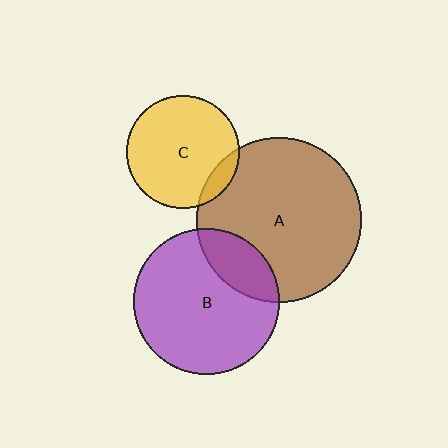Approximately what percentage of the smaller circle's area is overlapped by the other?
Approximately 20%.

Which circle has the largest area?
Circle A (brown).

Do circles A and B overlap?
Yes.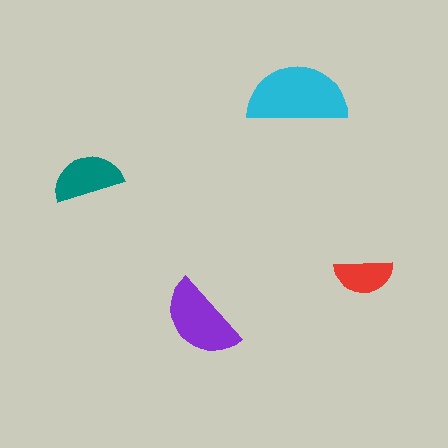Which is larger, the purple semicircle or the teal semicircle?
The purple one.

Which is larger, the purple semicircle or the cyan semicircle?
The cyan one.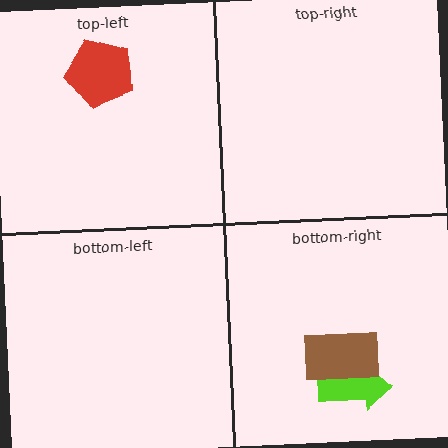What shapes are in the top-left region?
The red pentagon.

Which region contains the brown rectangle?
The bottom-right region.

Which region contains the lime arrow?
The bottom-right region.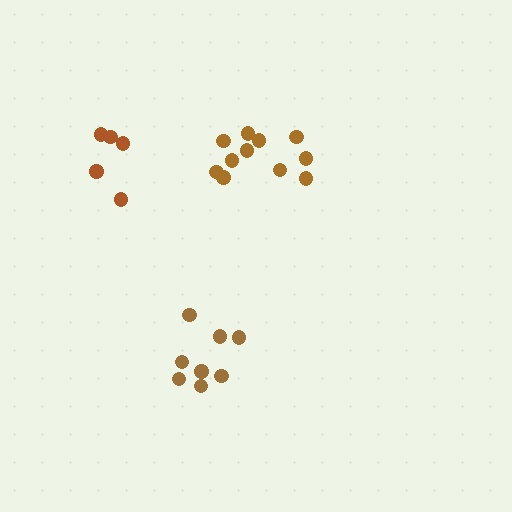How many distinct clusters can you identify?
There are 3 distinct clusters.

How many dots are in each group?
Group 1: 8 dots, Group 2: 11 dots, Group 3: 5 dots (24 total).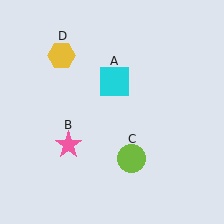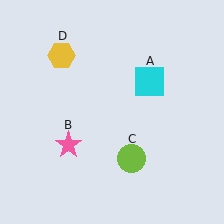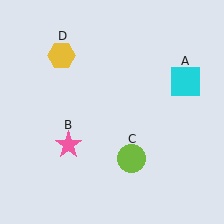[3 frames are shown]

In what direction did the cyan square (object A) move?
The cyan square (object A) moved right.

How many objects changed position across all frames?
1 object changed position: cyan square (object A).